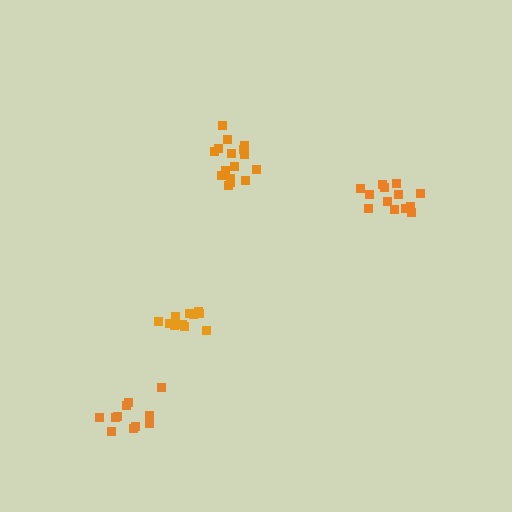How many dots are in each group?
Group 1: 13 dots, Group 2: 16 dots, Group 3: 11 dots, Group 4: 11 dots (51 total).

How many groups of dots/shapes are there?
There are 4 groups.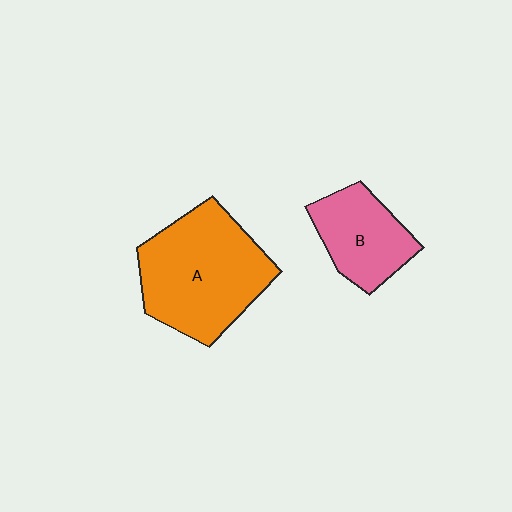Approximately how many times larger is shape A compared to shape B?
Approximately 1.8 times.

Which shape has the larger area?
Shape A (orange).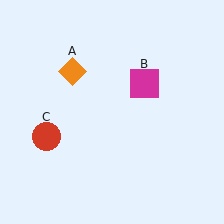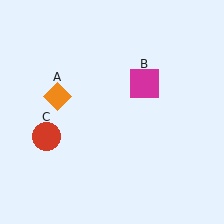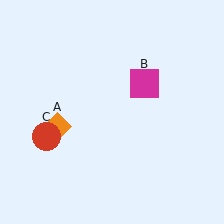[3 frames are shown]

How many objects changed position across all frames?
1 object changed position: orange diamond (object A).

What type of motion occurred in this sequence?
The orange diamond (object A) rotated counterclockwise around the center of the scene.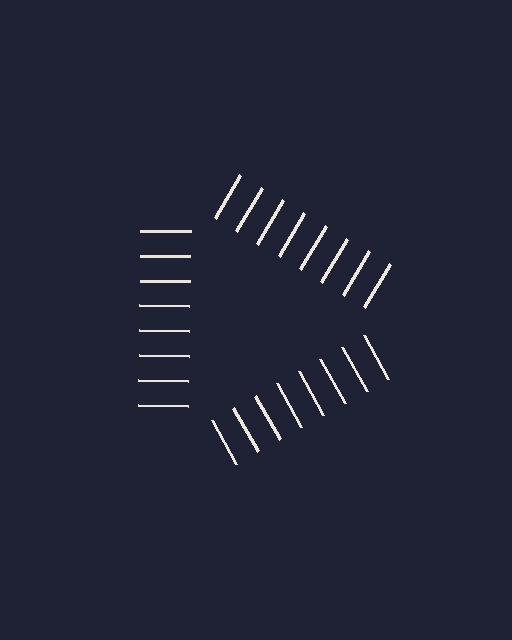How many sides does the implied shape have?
3 sides — the line-ends trace a triangle.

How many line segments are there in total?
24 — 8 along each of the 3 edges.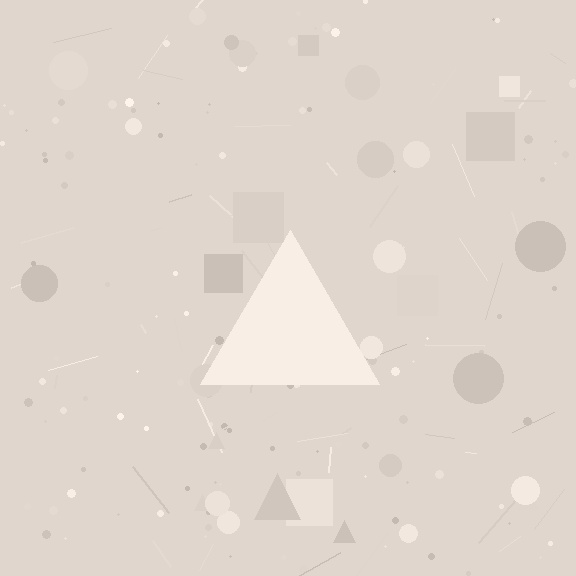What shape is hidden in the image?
A triangle is hidden in the image.